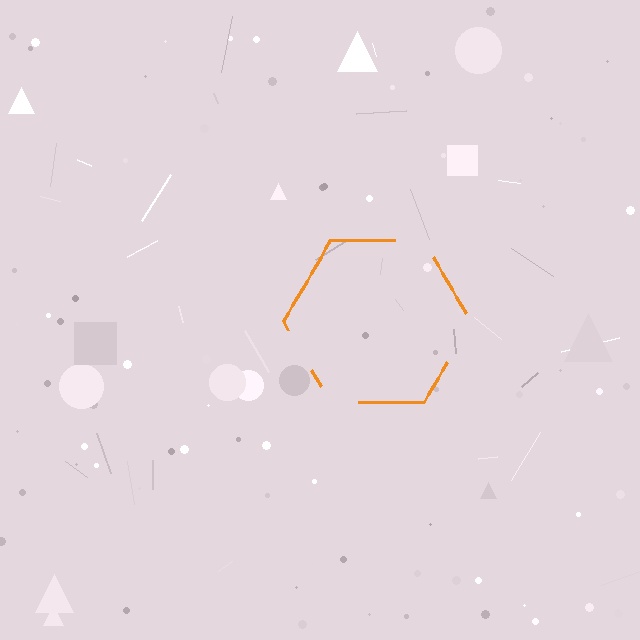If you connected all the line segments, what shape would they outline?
They would outline a hexagon.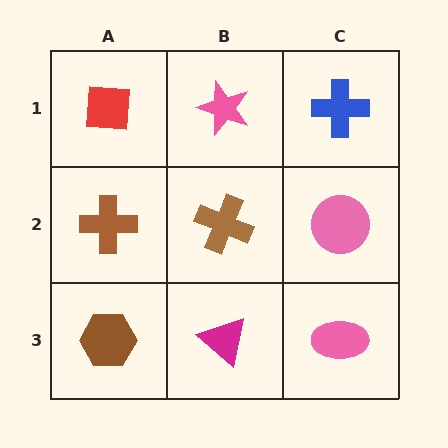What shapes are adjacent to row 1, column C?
A pink circle (row 2, column C), a pink star (row 1, column B).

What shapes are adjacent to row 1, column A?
A brown cross (row 2, column A), a pink star (row 1, column B).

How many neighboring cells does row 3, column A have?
2.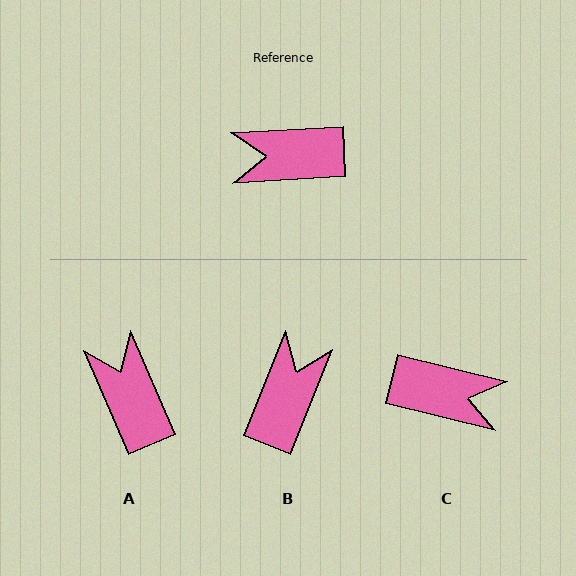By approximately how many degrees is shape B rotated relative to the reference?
Approximately 115 degrees clockwise.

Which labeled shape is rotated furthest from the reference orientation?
C, about 163 degrees away.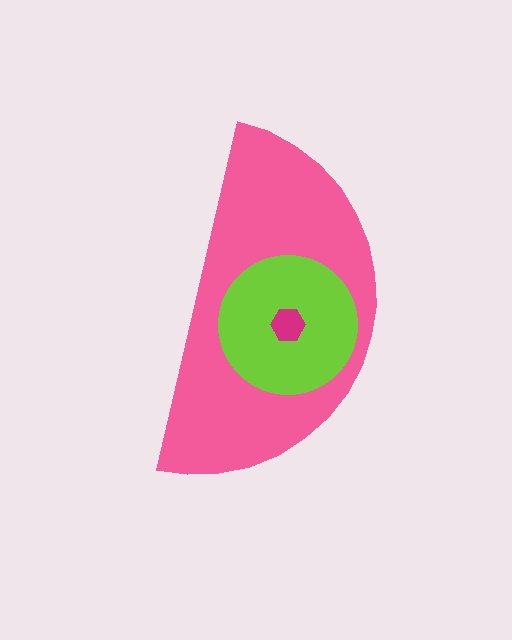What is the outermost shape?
The pink semicircle.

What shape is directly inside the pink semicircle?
The lime circle.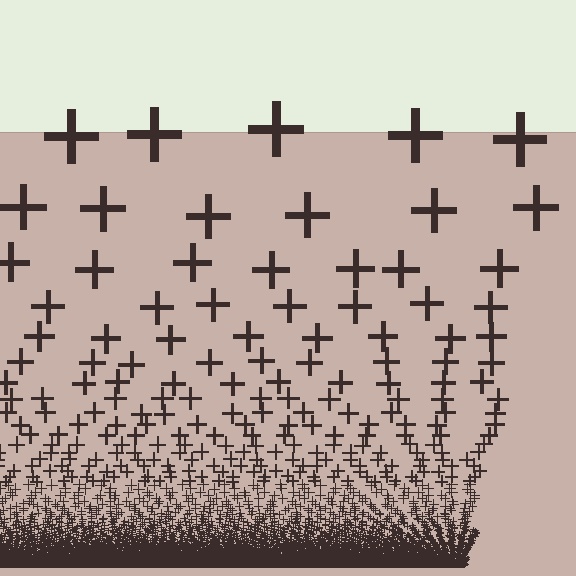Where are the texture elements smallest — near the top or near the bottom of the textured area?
Near the bottom.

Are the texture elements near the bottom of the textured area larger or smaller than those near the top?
Smaller. The gradient is inverted — elements near the bottom are smaller and denser.